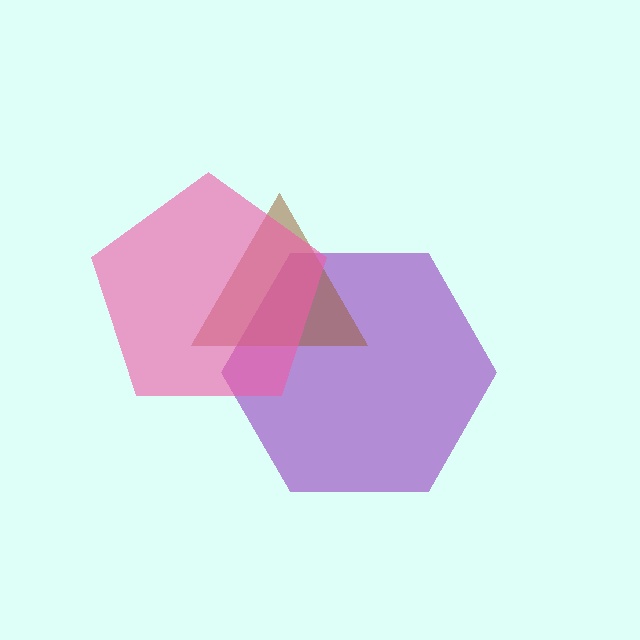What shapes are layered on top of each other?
The layered shapes are: a purple hexagon, a brown triangle, a pink pentagon.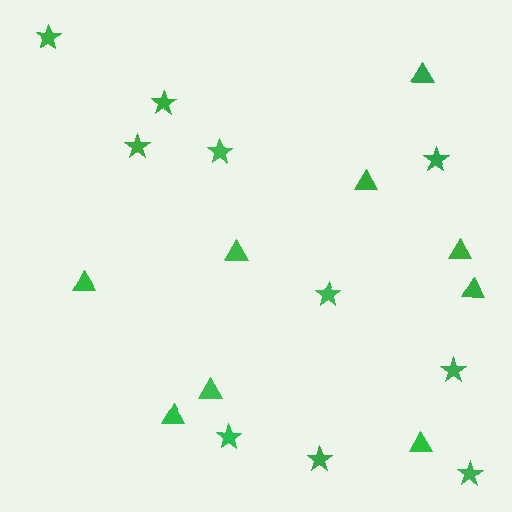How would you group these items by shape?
There are 2 groups: one group of stars (10) and one group of triangles (9).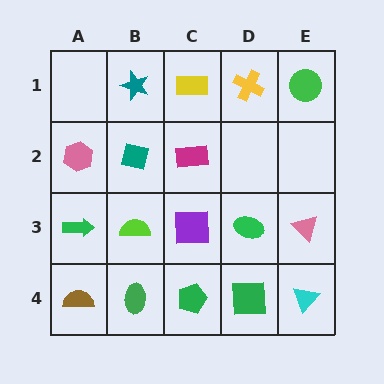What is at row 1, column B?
A teal star.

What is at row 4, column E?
A cyan triangle.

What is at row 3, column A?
A green arrow.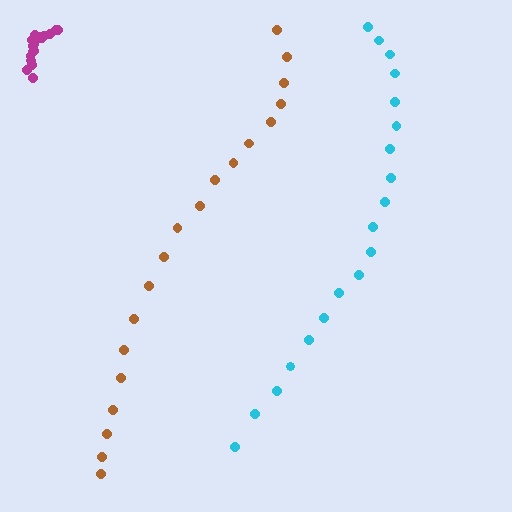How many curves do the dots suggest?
There are 3 distinct paths.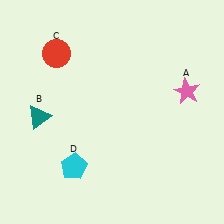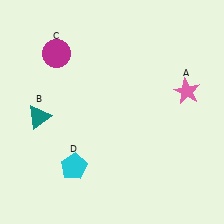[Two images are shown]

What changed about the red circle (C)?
In Image 1, C is red. In Image 2, it changed to magenta.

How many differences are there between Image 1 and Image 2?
There is 1 difference between the two images.